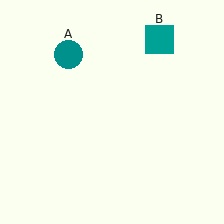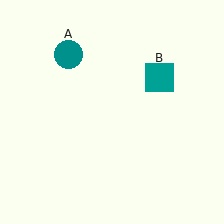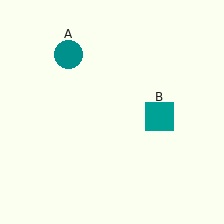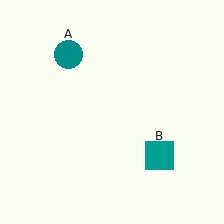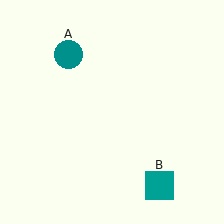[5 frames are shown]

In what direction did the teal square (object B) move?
The teal square (object B) moved down.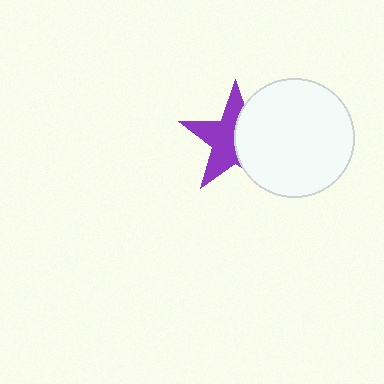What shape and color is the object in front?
The object in front is a white circle.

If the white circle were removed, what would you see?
You would see the complete purple star.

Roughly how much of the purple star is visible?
About half of it is visible (roughly 54%).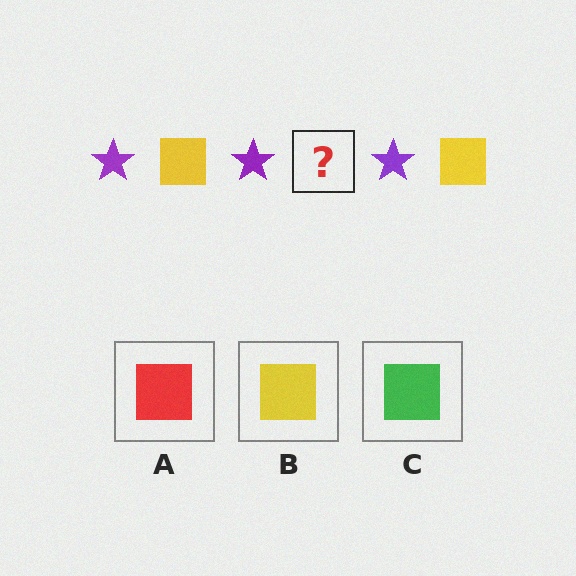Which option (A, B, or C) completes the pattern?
B.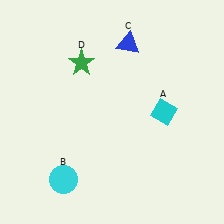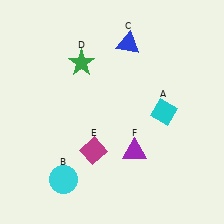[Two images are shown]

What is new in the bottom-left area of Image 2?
A magenta diamond (E) was added in the bottom-left area of Image 2.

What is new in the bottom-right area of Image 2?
A purple triangle (F) was added in the bottom-right area of Image 2.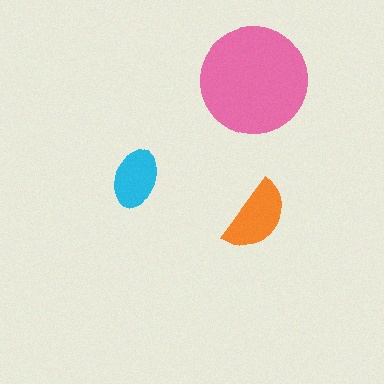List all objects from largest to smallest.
The pink circle, the orange semicircle, the cyan ellipse.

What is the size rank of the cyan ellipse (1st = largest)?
3rd.